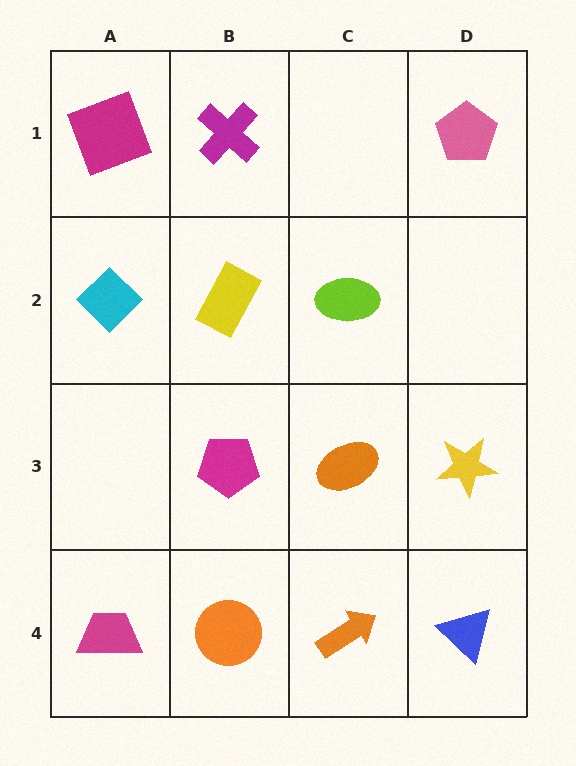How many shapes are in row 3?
3 shapes.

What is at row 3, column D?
A yellow star.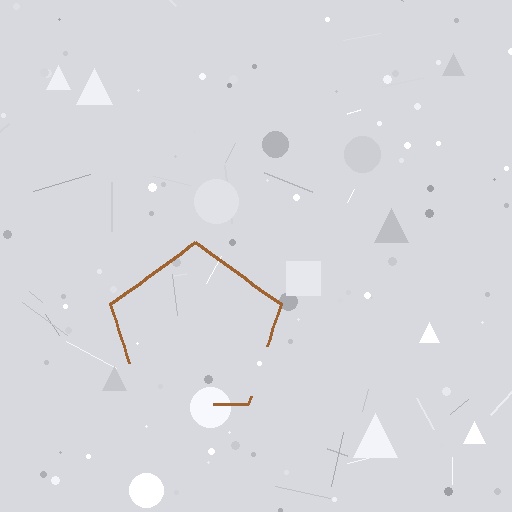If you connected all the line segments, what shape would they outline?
They would outline a pentagon.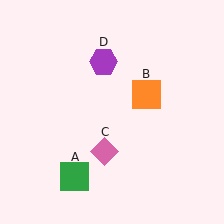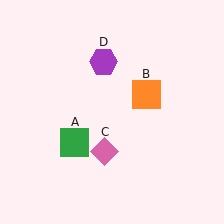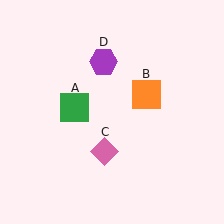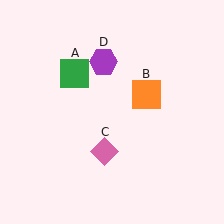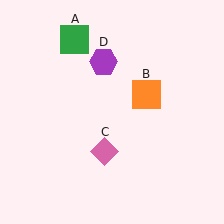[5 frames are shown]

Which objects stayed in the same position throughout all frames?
Orange square (object B) and pink diamond (object C) and purple hexagon (object D) remained stationary.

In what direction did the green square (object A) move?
The green square (object A) moved up.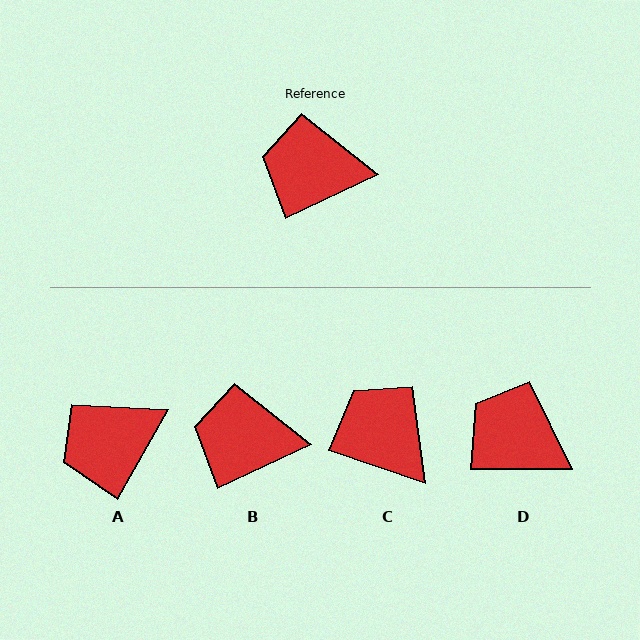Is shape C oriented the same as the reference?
No, it is off by about 44 degrees.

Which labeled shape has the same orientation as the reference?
B.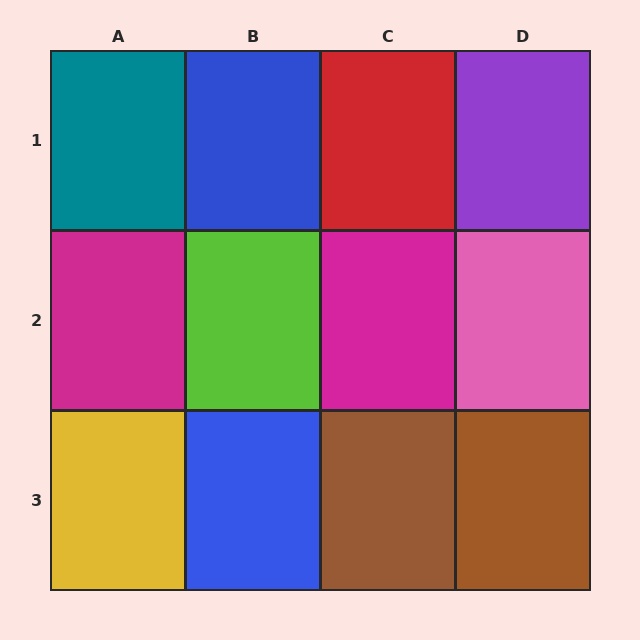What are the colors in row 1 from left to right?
Teal, blue, red, purple.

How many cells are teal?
1 cell is teal.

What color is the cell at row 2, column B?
Lime.